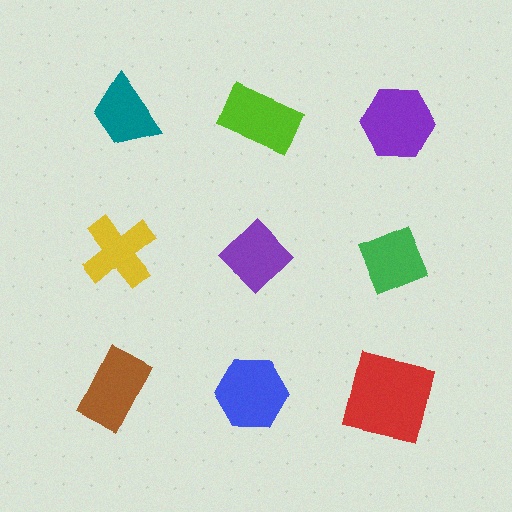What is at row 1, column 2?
A lime rectangle.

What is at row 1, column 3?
A purple hexagon.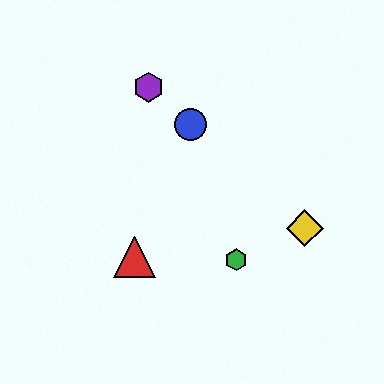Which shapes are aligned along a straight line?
The blue circle, the yellow diamond, the purple hexagon are aligned along a straight line.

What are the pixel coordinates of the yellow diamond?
The yellow diamond is at (305, 228).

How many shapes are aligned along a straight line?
3 shapes (the blue circle, the yellow diamond, the purple hexagon) are aligned along a straight line.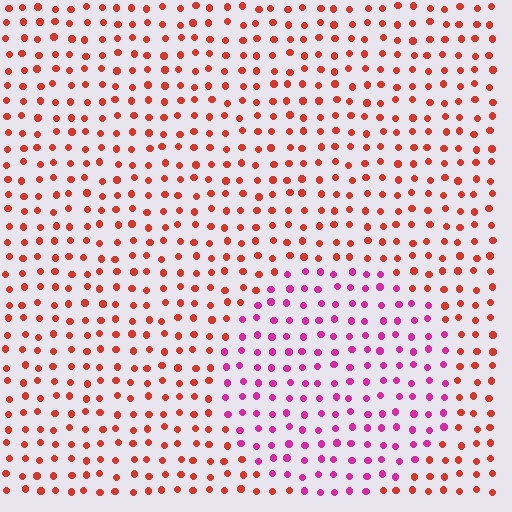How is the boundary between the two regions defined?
The boundary is defined purely by a slight shift in hue (about 48 degrees). Spacing, size, and orientation are identical on both sides.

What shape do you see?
I see a circle.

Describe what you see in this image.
The image is filled with small red elements in a uniform arrangement. A circle-shaped region is visible where the elements are tinted to a slightly different hue, forming a subtle color boundary.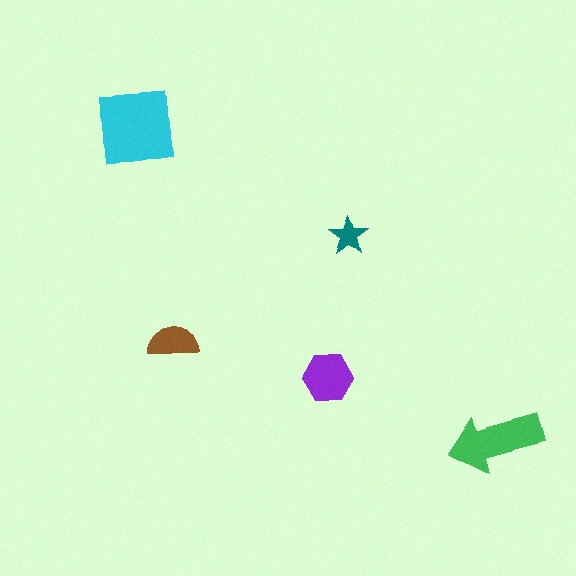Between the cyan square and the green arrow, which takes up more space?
The cyan square.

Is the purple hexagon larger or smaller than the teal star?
Larger.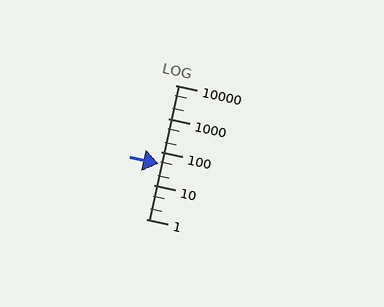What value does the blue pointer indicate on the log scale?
The pointer indicates approximately 44.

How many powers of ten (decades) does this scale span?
The scale spans 4 decades, from 1 to 10000.